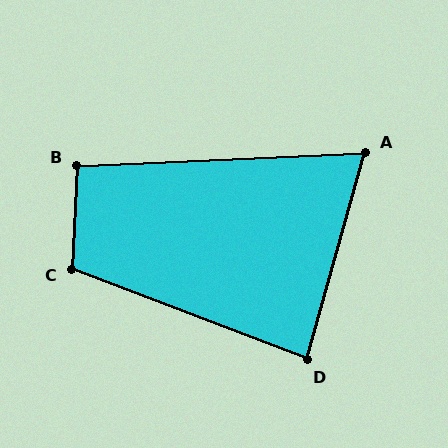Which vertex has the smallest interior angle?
A, at approximately 72 degrees.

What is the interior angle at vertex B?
Approximately 95 degrees (obtuse).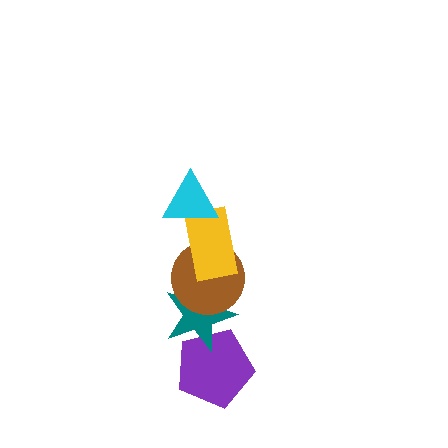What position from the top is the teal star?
The teal star is 4th from the top.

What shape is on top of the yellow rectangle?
The cyan triangle is on top of the yellow rectangle.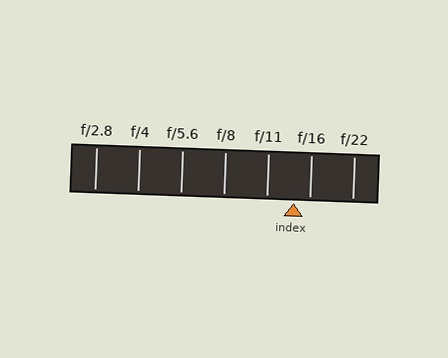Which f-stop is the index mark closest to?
The index mark is closest to f/16.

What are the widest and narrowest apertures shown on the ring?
The widest aperture shown is f/2.8 and the narrowest is f/22.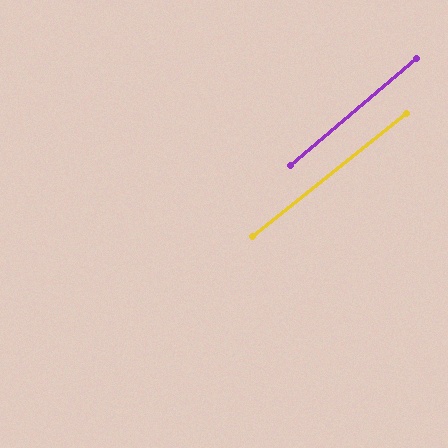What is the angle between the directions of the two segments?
Approximately 2 degrees.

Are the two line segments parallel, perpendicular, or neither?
Parallel — their directions differ by only 1.8°.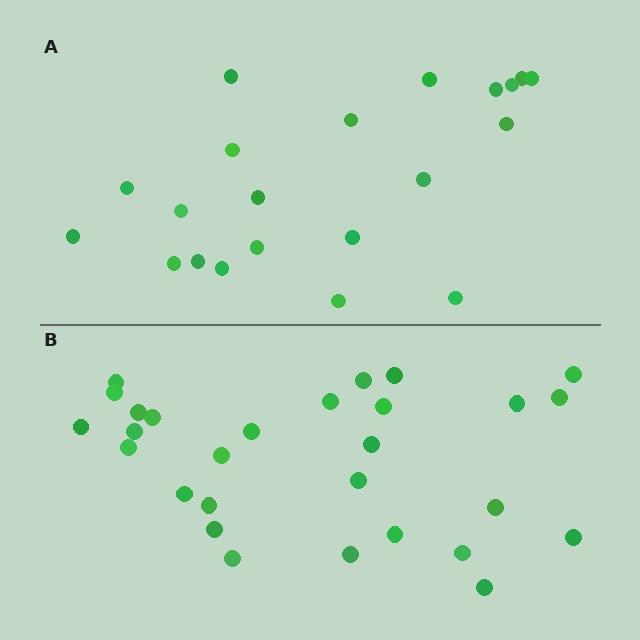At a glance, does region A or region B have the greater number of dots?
Region B (the bottom region) has more dots.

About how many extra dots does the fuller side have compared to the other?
Region B has roughly 8 or so more dots than region A.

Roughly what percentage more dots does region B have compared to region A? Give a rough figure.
About 35% more.